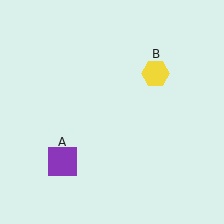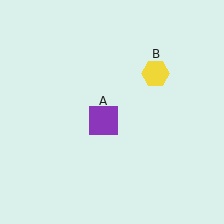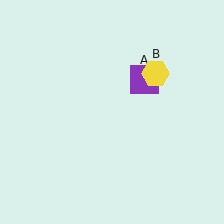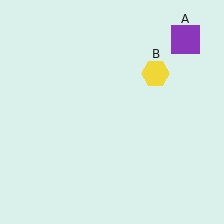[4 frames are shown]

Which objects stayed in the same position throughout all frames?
Yellow hexagon (object B) remained stationary.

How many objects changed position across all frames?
1 object changed position: purple square (object A).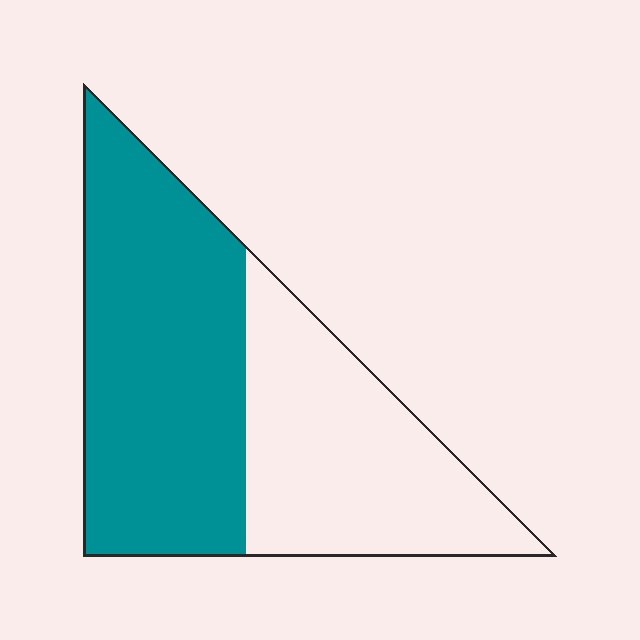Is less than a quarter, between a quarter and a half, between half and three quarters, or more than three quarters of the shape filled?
Between half and three quarters.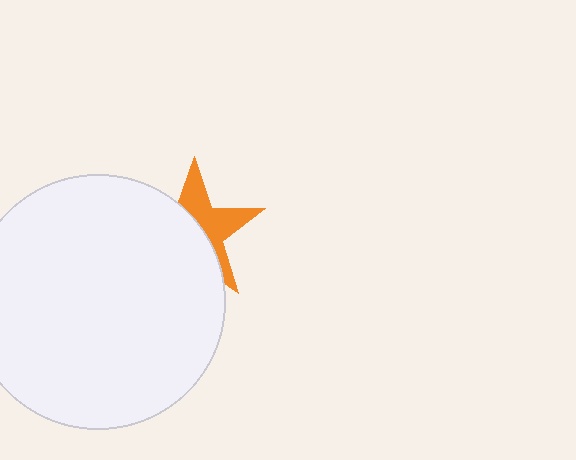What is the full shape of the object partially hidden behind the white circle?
The partially hidden object is an orange star.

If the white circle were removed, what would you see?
You would see the complete orange star.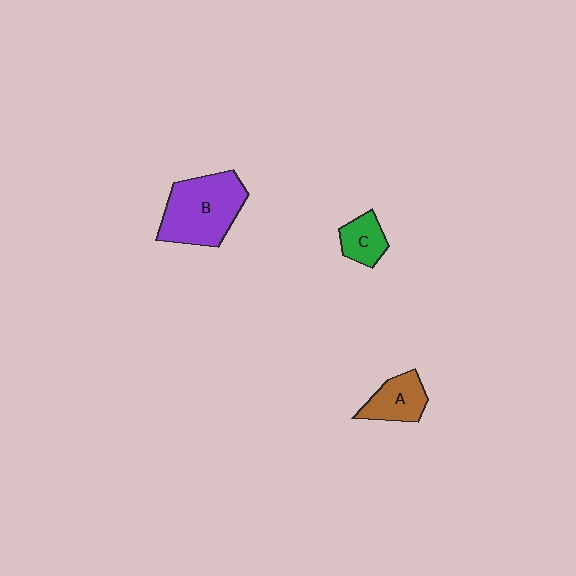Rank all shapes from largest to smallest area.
From largest to smallest: B (purple), A (brown), C (green).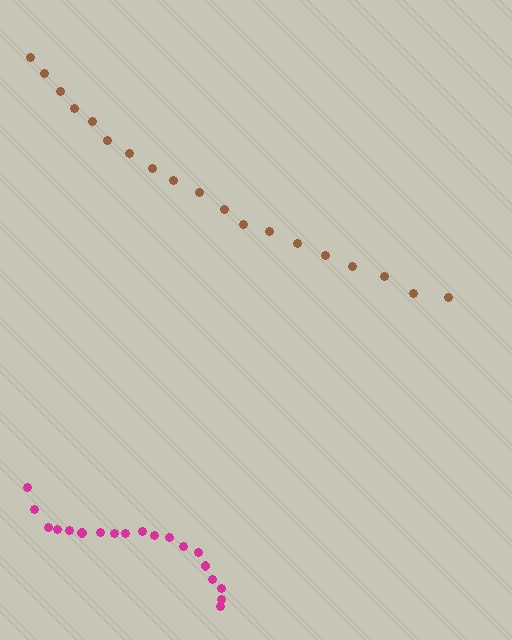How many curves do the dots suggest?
There are 2 distinct paths.